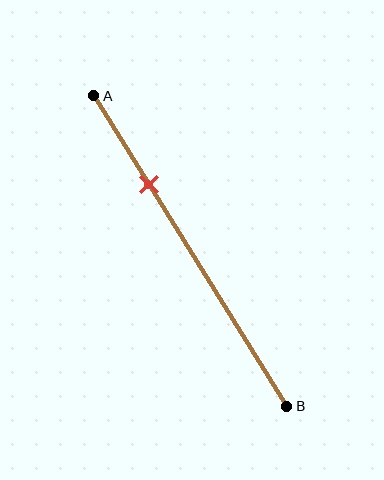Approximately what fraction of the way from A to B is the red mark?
The red mark is approximately 30% of the way from A to B.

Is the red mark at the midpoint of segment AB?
No, the mark is at about 30% from A, not at the 50% midpoint.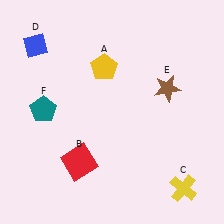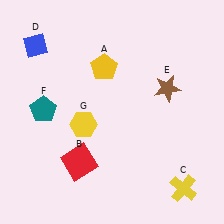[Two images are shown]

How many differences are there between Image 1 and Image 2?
There is 1 difference between the two images.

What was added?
A yellow hexagon (G) was added in Image 2.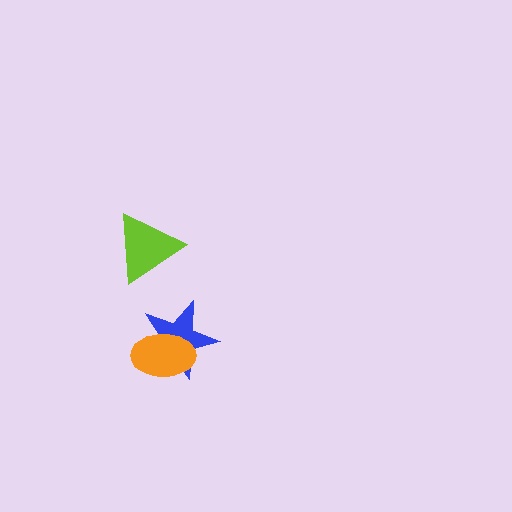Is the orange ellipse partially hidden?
No, no other shape covers it.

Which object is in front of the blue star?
The orange ellipse is in front of the blue star.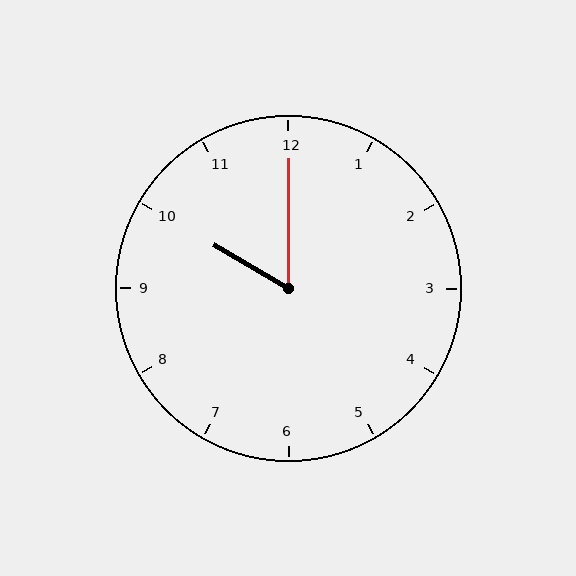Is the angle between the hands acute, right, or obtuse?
It is acute.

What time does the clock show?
10:00.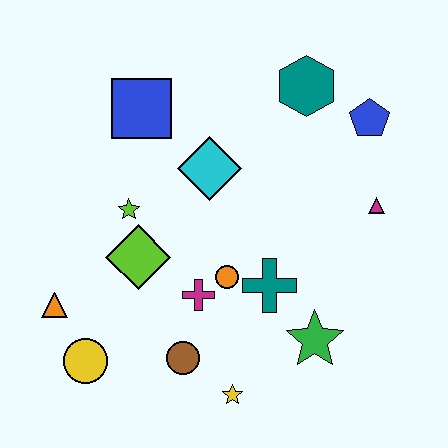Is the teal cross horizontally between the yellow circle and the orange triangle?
No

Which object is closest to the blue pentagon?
The teal hexagon is closest to the blue pentagon.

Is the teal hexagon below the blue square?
No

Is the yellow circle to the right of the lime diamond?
No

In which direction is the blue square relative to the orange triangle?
The blue square is above the orange triangle.